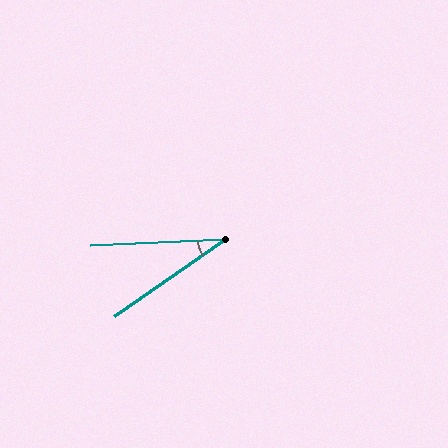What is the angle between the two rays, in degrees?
Approximately 32 degrees.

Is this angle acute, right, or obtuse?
It is acute.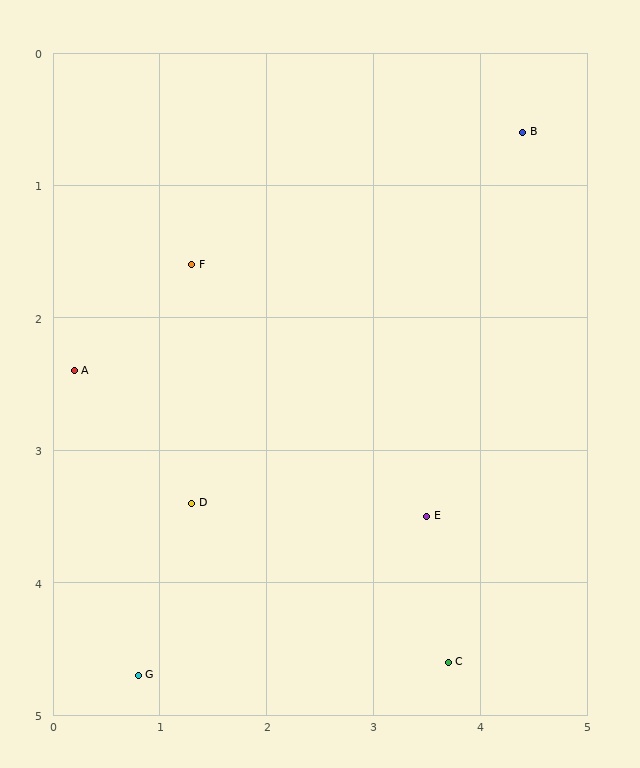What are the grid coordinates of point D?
Point D is at approximately (1.3, 3.4).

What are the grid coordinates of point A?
Point A is at approximately (0.2, 2.4).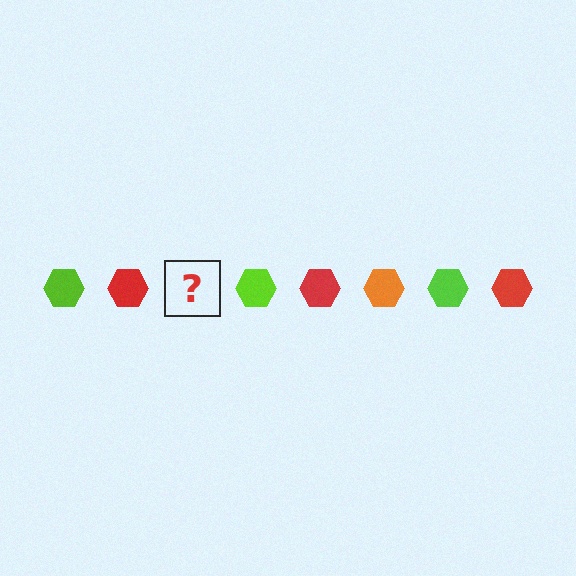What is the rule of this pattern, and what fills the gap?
The rule is that the pattern cycles through lime, red, orange hexagons. The gap should be filled with an orange hexagon.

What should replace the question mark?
The question mark should be replaced with an orange hexagon.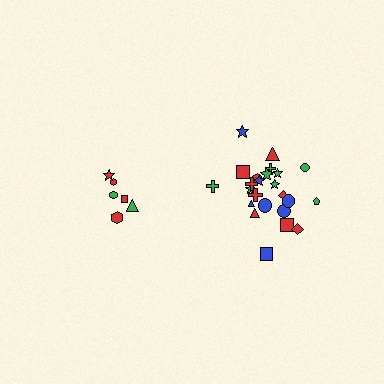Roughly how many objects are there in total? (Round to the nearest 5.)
Roughly 30 objects in total.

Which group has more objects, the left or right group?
The right group.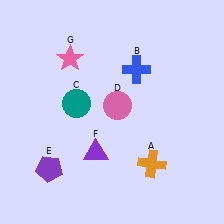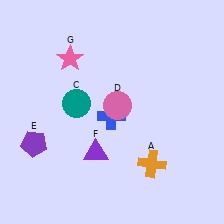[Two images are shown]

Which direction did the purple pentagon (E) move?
The purple pentagon (E) moved up.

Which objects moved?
The objects that moved are: the blue cross (B), the purple pentagon (E).